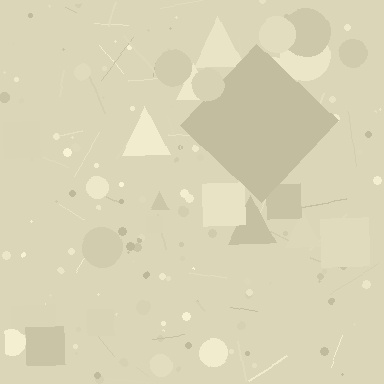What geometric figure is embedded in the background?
A diamond is embedded in the background.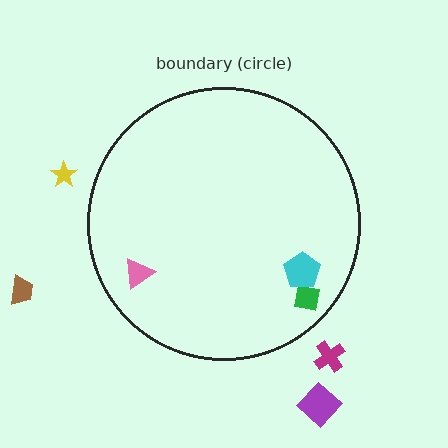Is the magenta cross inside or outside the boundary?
Outside.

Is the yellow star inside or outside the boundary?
Outside.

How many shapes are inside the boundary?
3 inside, 4 outside.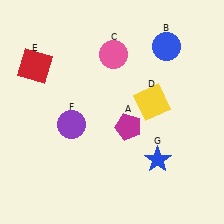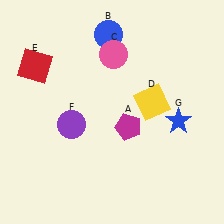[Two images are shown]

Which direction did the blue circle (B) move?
The blue circle (B) moved left.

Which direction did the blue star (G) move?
The blue star (G) moved up.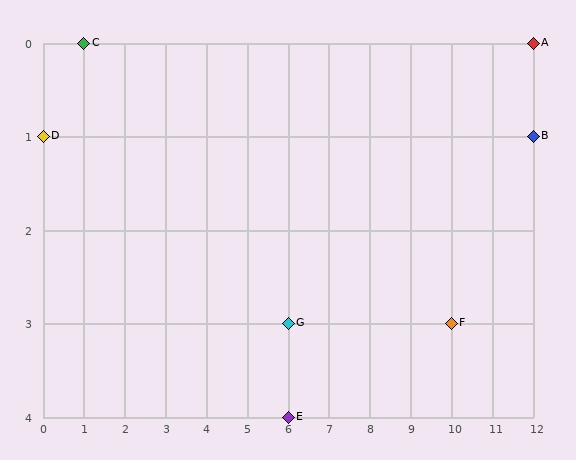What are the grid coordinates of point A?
Point A is at grid coordinates (12, 0).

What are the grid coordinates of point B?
Point B is at grid coordinates (12, 1).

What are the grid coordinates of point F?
Point F is at grid coordinates (10, 3).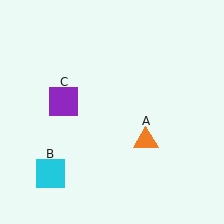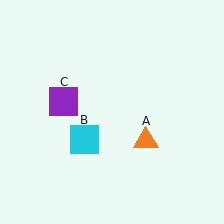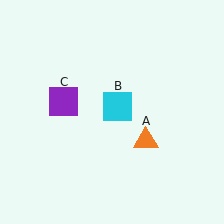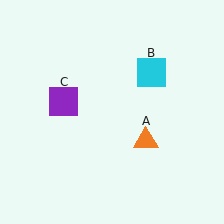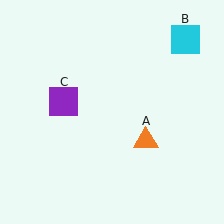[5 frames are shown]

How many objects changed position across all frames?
1 object changed position: cyan square (object B).